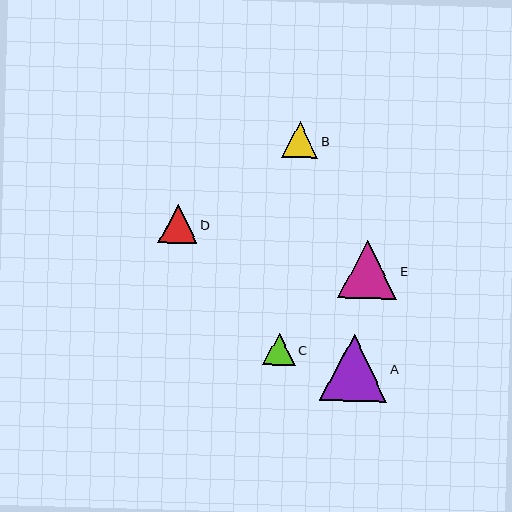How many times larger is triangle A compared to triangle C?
Triangle A is approximately 2.0 times the size of triangle C.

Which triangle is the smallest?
Triangle C is the smallest with a size of approximately 33 pixels.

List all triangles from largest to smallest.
From largest to smallest: A, E, D, B, C.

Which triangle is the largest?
Triangle A is the largest with a size of approximately 67 pixels.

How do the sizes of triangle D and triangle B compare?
Triangle D and triangle B are approximately the same size.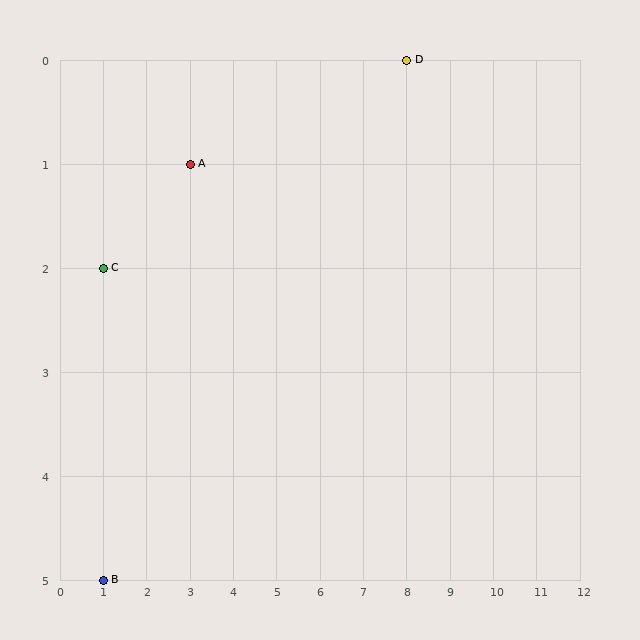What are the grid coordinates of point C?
Point C is at grid coordinates (1, 2).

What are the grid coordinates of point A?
Point A is at grid coordinates (3, 1).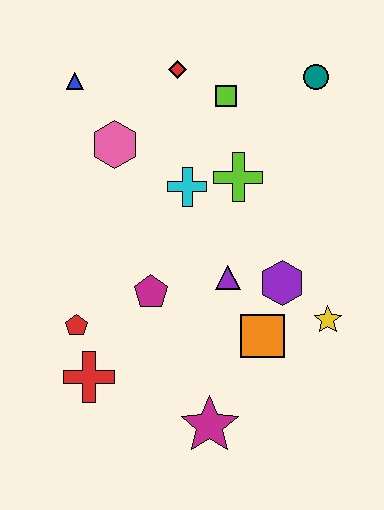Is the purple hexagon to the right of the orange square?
Yes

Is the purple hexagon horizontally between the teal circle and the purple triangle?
Yes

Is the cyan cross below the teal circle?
Yes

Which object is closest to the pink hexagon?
The blue triangle is closest to the pink hexagon.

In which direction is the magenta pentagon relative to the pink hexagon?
The magenta pentagon is below the pink hexagon.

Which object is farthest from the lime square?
The magenta star is farthest from the lime square.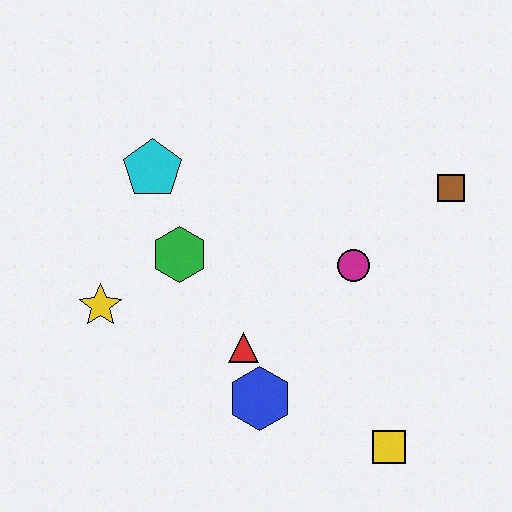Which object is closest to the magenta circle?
The brown square is closest to the magenta circle.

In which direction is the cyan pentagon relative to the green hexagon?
The cyan pentagon is above the green hexagon.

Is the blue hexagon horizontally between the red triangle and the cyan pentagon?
No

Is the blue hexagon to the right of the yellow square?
No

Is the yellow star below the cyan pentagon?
Yes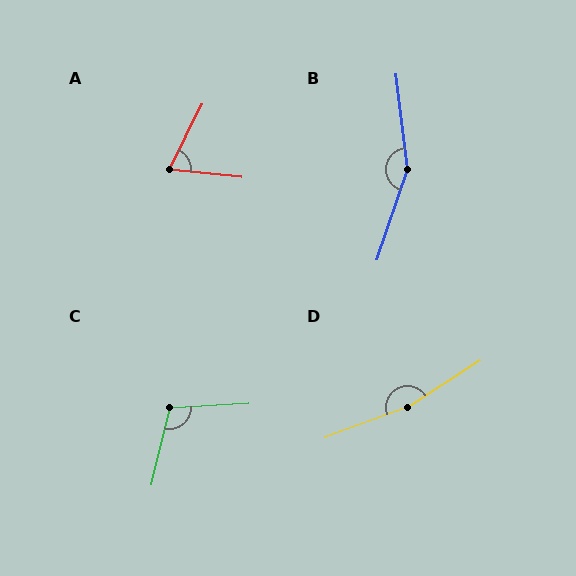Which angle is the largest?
D, at approximately 168 degrees.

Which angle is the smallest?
A, at approximately 70 degrees.